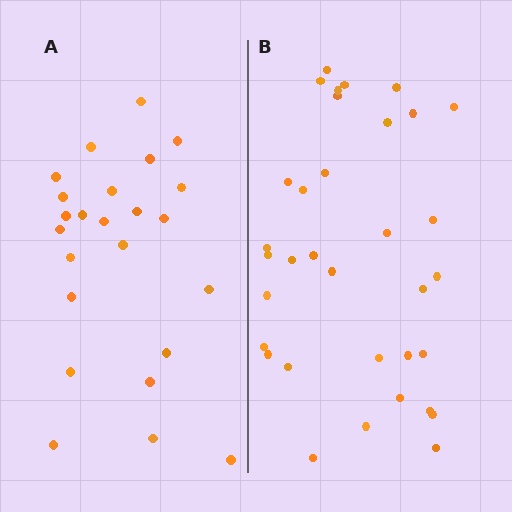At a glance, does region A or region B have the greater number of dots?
Region B (the right region) has more dots.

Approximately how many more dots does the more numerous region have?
Region B has roughly 10 or so more dots than region A.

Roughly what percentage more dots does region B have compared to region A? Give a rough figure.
About 40% more.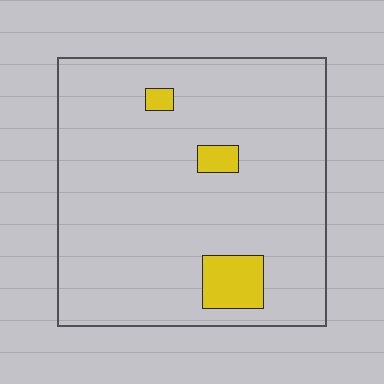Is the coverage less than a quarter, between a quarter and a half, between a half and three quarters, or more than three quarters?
Less than a quarter.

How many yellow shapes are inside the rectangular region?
3.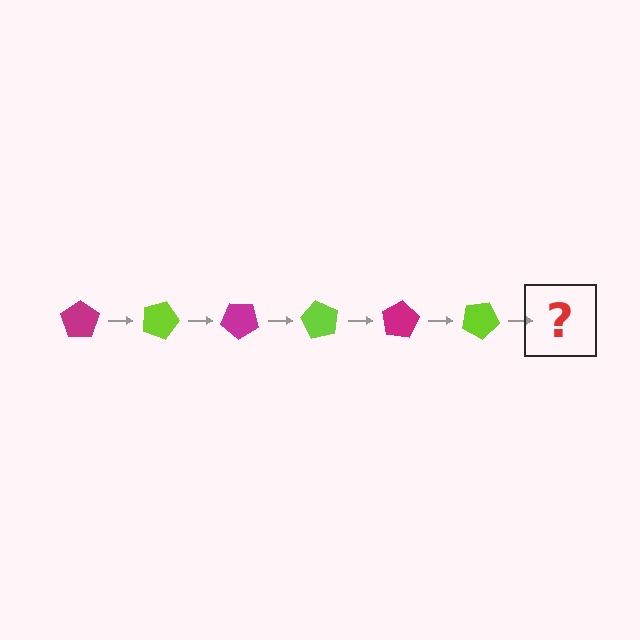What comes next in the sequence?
The next element should be a magenta pentagon, rotated 120 degrees from the start.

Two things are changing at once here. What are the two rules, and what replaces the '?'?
The two rules are that it rotates 20 degrees each step and the color cycles through magenta and lime. The '?' should be a magenta pentagon, rotated 120 degrees from the start.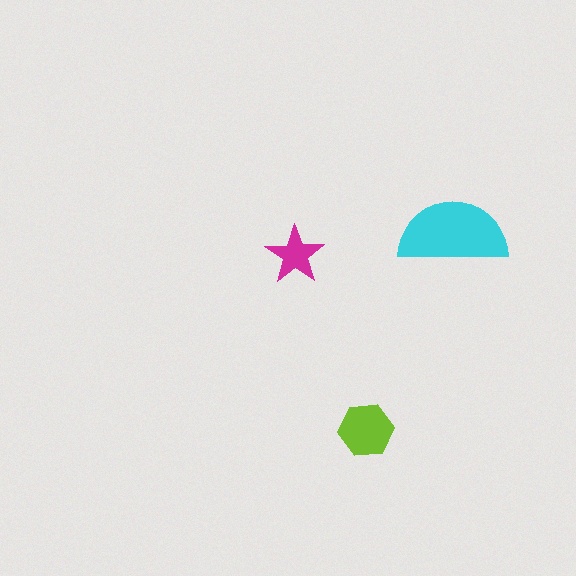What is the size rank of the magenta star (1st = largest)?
3rd.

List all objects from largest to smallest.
The cyan semicircle, the lime hexagon, the magenta star.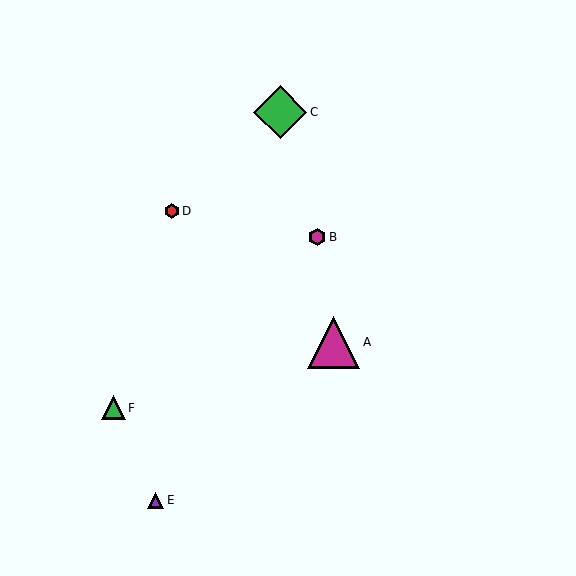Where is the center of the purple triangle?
The center of the purple triangle is at (156, 500).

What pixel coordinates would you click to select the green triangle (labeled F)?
Click at (113, 408) to select the green triangle F.